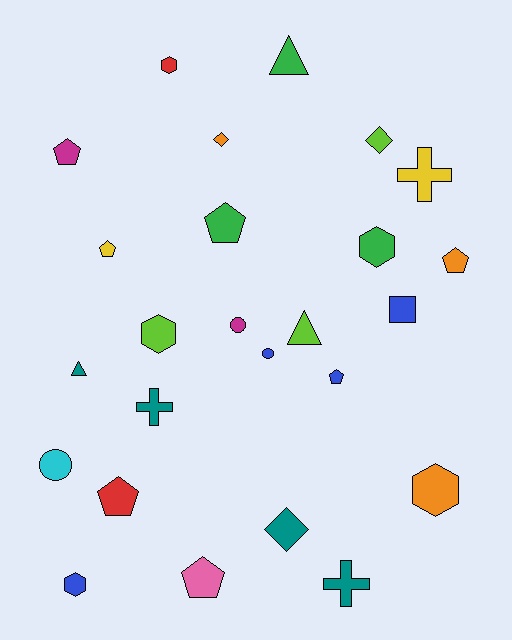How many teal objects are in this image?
There are 4 teal objects.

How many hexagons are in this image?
There are 5 hexagons.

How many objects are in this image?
There are 25 objects.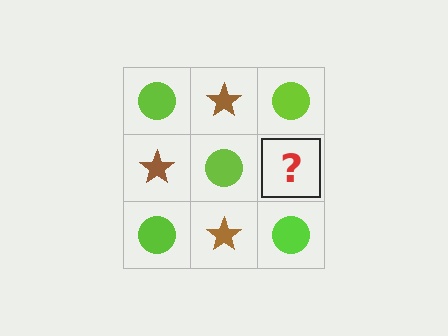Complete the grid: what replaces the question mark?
The question mark should be replaced with a brown star.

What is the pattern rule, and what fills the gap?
The rule is that it alternates lime circle and brown star in a checkerboard pattern. The gap should be filled with a brown star.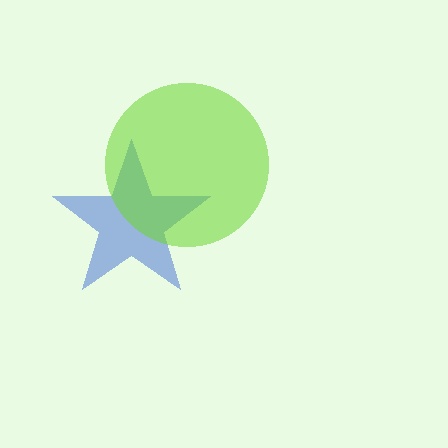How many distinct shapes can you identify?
There are 2 distinct shapes: a blue star, a lime circle.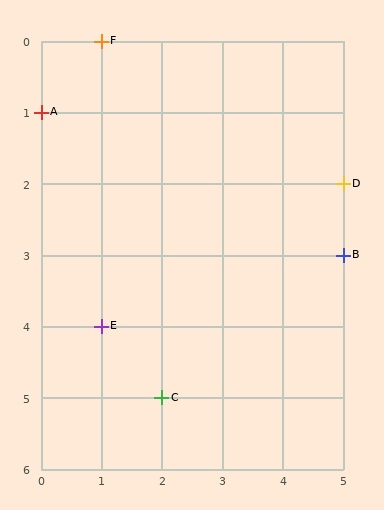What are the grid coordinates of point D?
Point D is at grid coordinates (5, 2).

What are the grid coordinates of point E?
Point E is at grid coordinates (1, 4).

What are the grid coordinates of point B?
Point B is at grid coordinates (5, 3).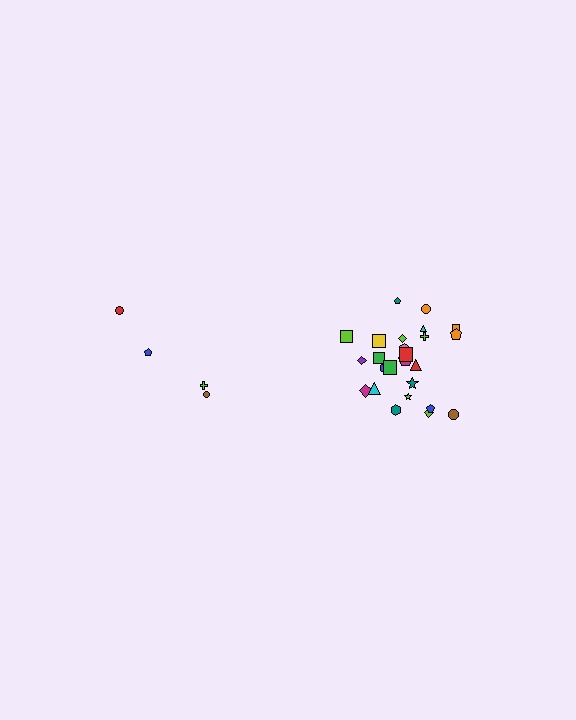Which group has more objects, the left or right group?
The right group.